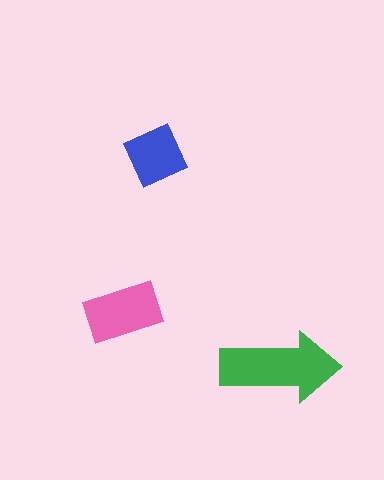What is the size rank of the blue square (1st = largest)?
3rd.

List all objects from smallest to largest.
The blue square, the pink rectangle, the green arrow.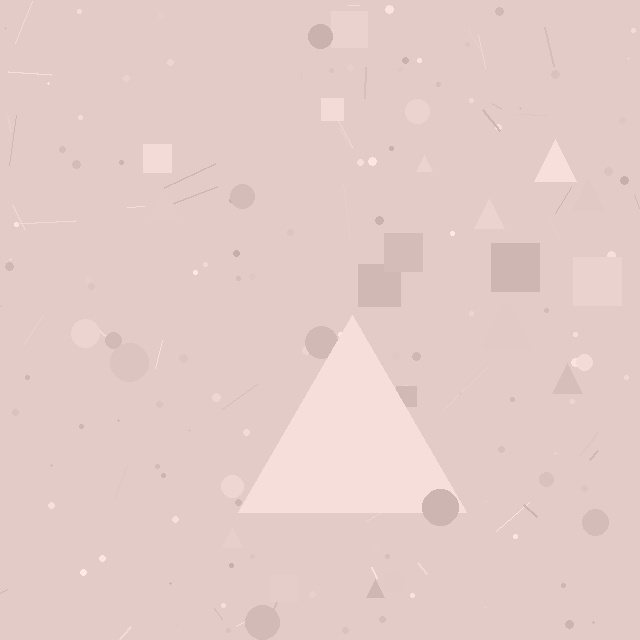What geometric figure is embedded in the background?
A triangle is embedded in the background.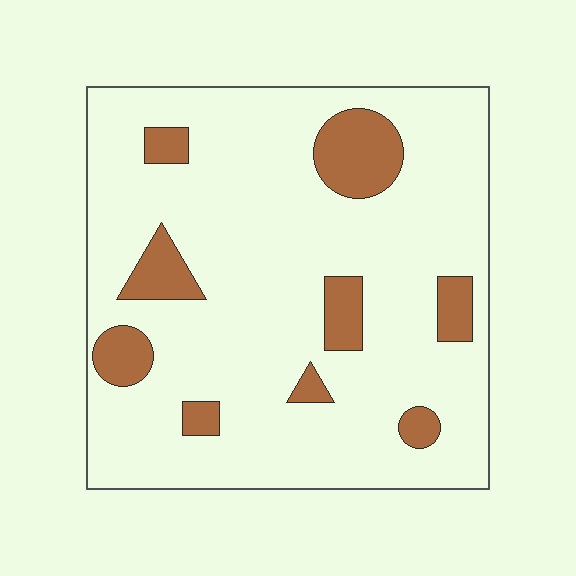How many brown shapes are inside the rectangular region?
9.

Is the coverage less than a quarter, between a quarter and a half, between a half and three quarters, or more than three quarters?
Less than a quarter.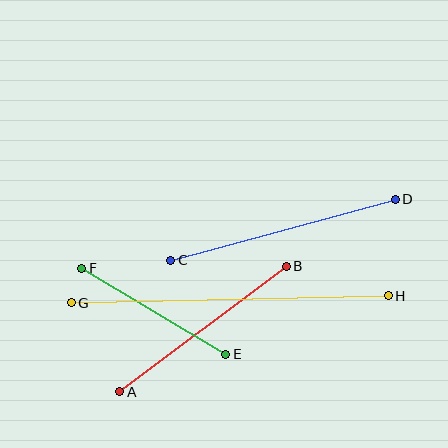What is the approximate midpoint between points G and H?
The midpoint is at approximately (230, 299) pixels.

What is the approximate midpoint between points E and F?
The midpoint is at approximately (154, 311) pixels.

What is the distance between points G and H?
The distance is approximately 317 pixels.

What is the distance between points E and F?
The distance is approximately 168 pixels.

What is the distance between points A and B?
The distance is approximately 208 pixels.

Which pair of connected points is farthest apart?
Points G and H are farthest apart.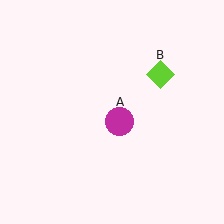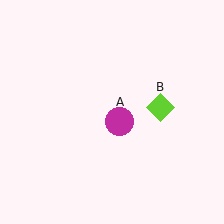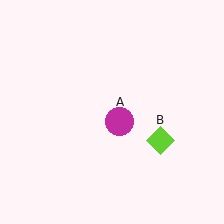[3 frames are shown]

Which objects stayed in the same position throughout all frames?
Magenta circle (object A) remained stationary.